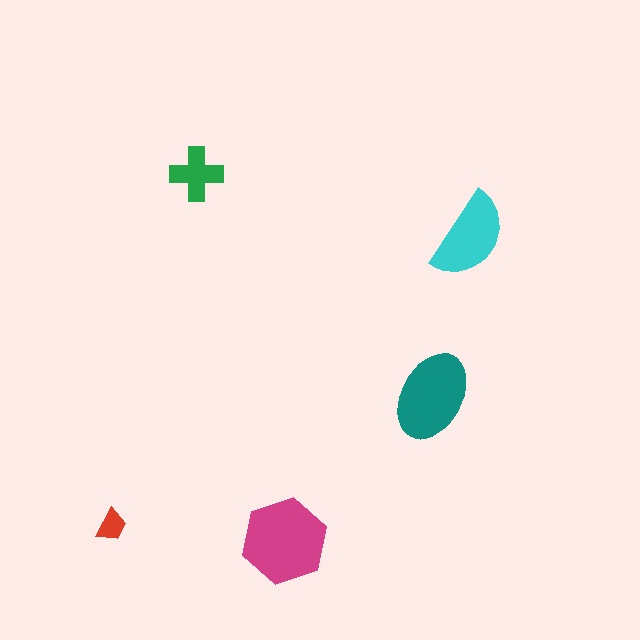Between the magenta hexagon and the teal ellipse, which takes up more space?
The magenta hexagon.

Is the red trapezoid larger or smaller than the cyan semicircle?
Smaller.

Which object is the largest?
The magenta hexagon.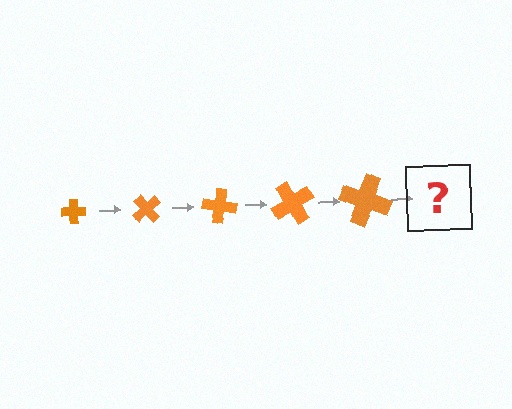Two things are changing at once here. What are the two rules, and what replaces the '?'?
The two rules are that the cross grows larger each step and it rotates 50 degrees each step. The '?' should be a cross, larger than the previous one and rotated 250 degrees from the start.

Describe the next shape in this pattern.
It should be a cross, larger than the previous one and rotated 250 degrees from the start.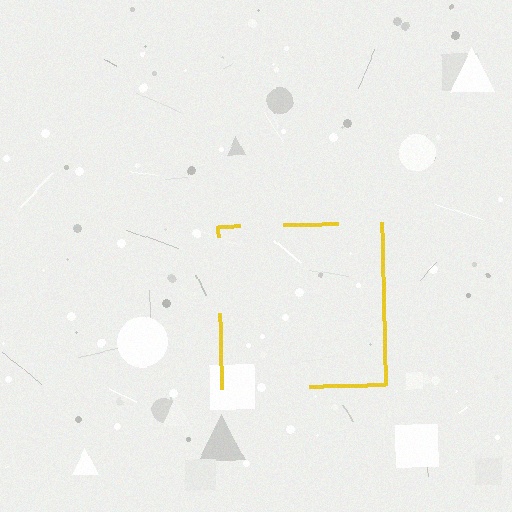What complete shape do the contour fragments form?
The contour fragments form a square.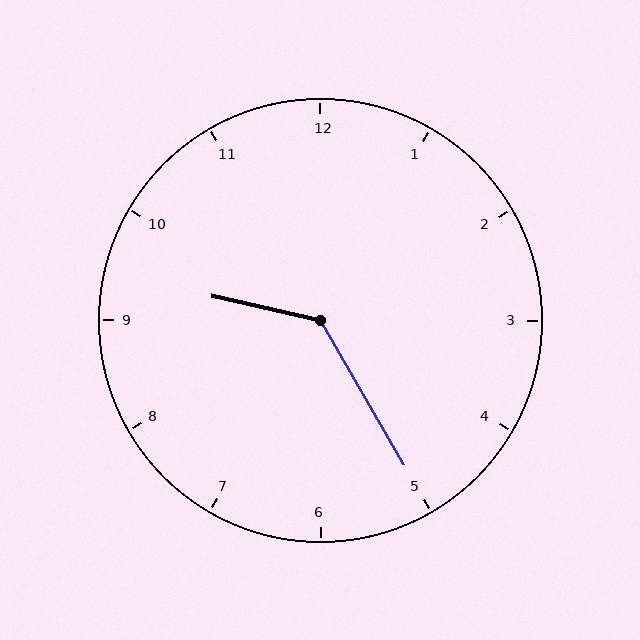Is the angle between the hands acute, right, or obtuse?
It is obtuse.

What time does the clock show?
9:25.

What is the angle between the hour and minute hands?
Approximately 132 degrees.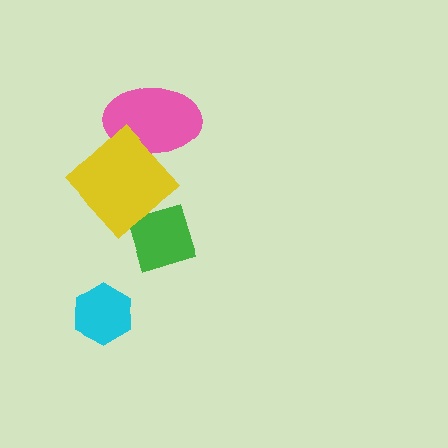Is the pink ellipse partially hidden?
Yes, it is partially covered by another shape.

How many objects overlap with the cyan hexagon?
0 objects overlap with the cyan hexagon.